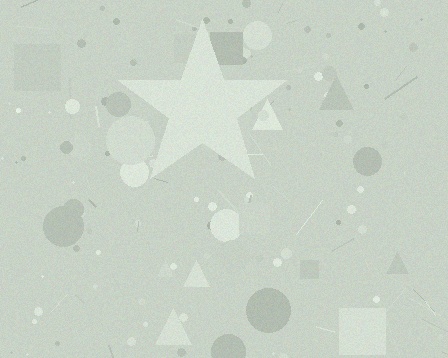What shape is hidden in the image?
A star is hidden in the image.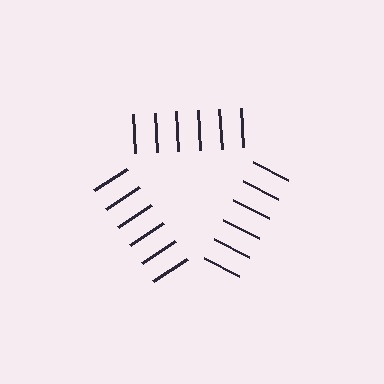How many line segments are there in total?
18 — 6 along each of the 3 edges.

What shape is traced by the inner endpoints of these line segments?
An illusory triangle — the line segments terminate on its edges but no continuous stroke is drawn.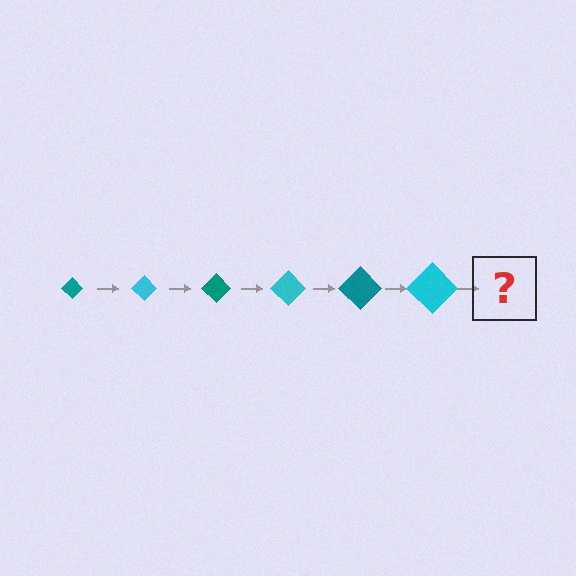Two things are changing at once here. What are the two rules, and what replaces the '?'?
The two rules are that the diamond grows larger each step and the color cycles through teal and cyan. The '?' should be a teal diamond, larger than the previous one.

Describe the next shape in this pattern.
It should be a teal diamond, larger than the previous one.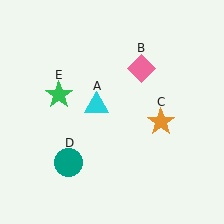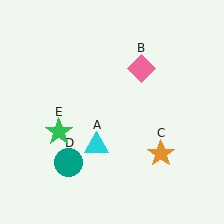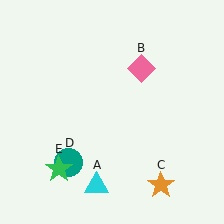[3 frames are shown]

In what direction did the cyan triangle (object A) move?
The cyan triangle (object A) moved down.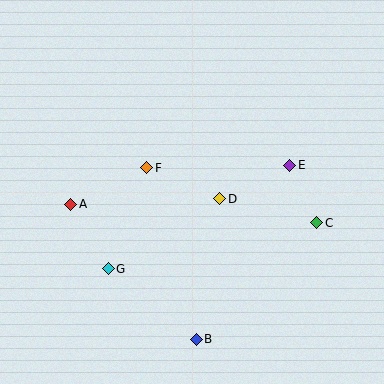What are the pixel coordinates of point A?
Point A is at (71, 204).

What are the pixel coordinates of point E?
Point E is at (290, 165).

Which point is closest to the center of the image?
Point D at (220, 199) is closest to the center.